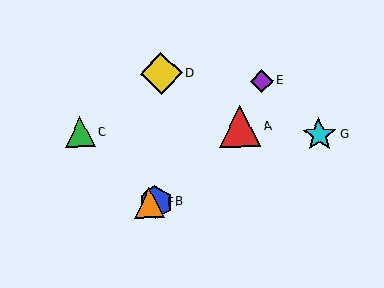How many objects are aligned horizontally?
2 objects (B, F) are aligned horizontally.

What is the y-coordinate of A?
Object A is at y≈126.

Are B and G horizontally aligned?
No, B is at y≈202 and G is at y≈135.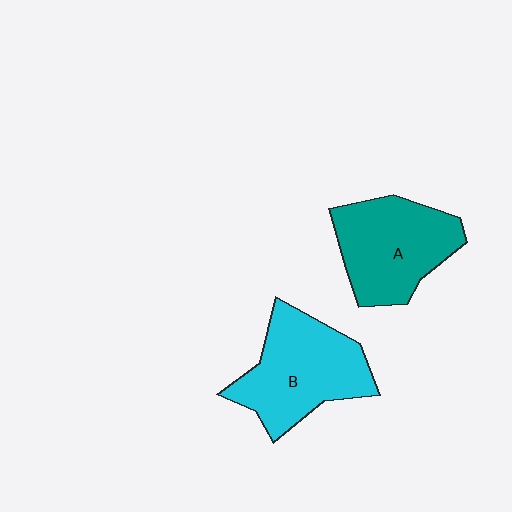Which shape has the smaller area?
Shape A (teal).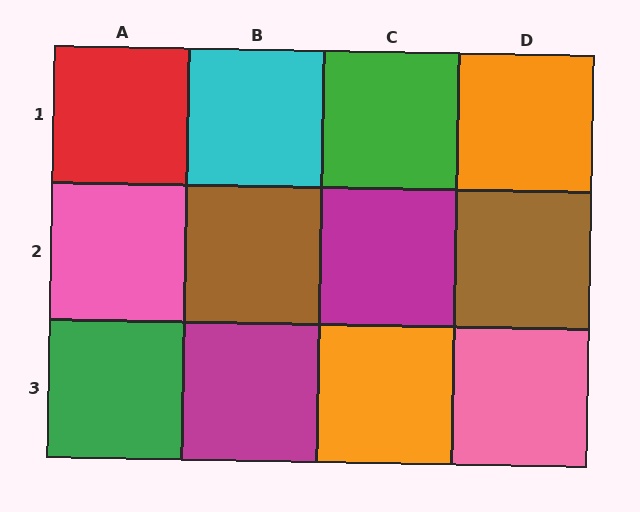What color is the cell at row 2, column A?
Pink.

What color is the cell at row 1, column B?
Cyan.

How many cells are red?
1 cell is red.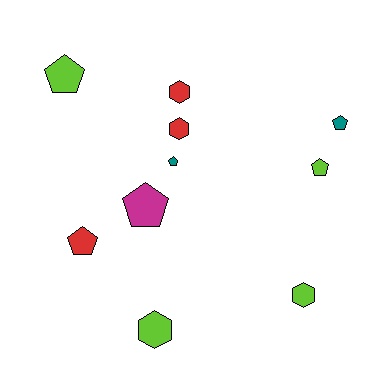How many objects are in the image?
There are 10 objects.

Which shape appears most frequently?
Pentagon, with 6 objects.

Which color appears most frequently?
Lime, with 4 objects.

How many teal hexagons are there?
There are no teal hexagons.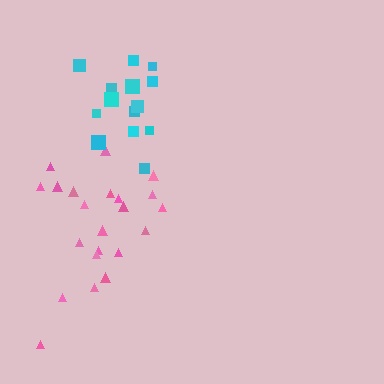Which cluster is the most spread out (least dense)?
Pink.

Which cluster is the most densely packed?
Cyan.